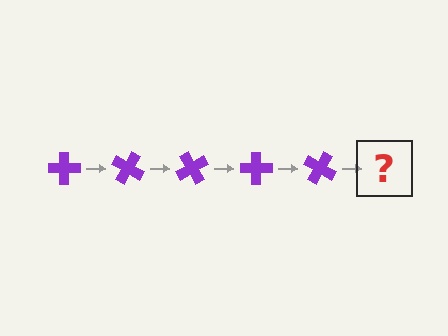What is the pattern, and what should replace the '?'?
The pattern is that the cross rotates 30 degrees each step. The '?' should be a purple cross rotated 150 degrees.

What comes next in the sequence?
The next element should be a purple cross rotated 150 degrees.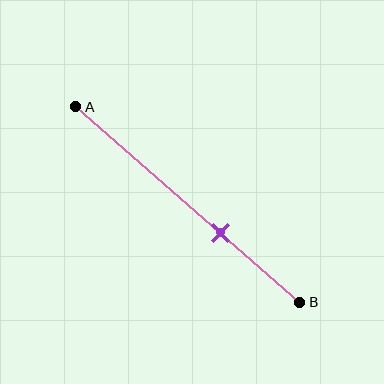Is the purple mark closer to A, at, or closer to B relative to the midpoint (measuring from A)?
The purple mark is closer to point B than the midpoint of segment AB.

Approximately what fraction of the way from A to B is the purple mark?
The purple mark is approximately 65% of the way from A to B.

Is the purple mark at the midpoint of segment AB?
No, the mark is at about 65% from A, not at the 50% midpoint.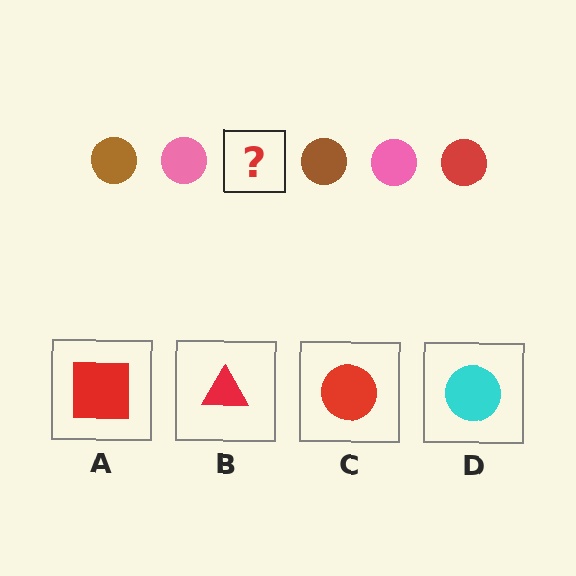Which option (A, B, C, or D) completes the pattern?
C.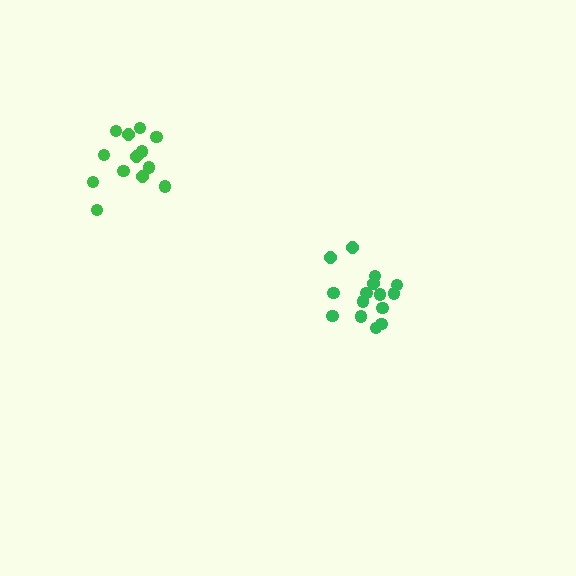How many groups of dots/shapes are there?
There are 2 groups.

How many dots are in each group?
Group 1: 15 dots, Group 2: 13 dots (28 total).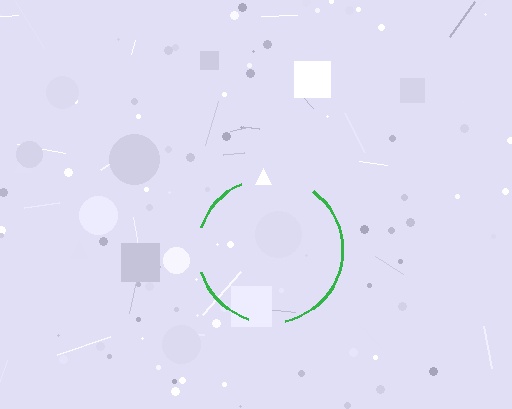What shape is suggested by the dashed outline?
The dashed outline suggests a circle.